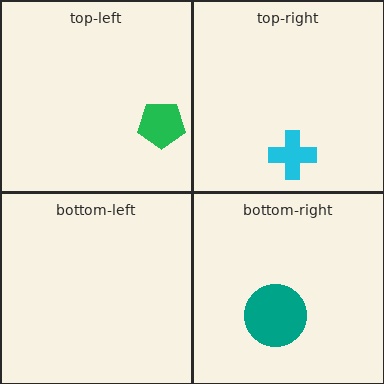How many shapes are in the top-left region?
1.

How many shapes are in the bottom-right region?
1.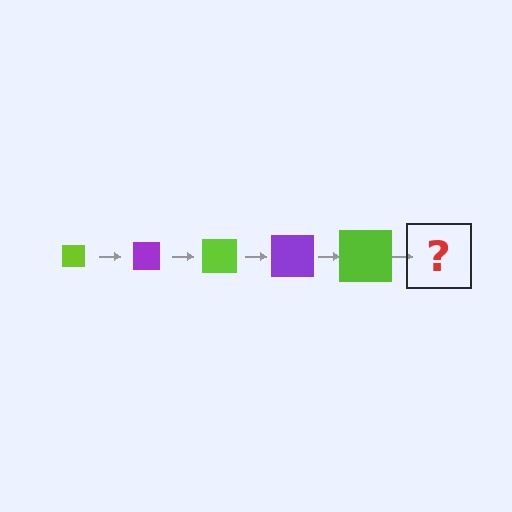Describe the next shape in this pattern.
It should be a purple square, larger than the previous one.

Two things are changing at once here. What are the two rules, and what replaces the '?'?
The two rules are that the square grows larger each step and the color cycles through lime and purple. The '?' should be a purple square, larger than the previous one.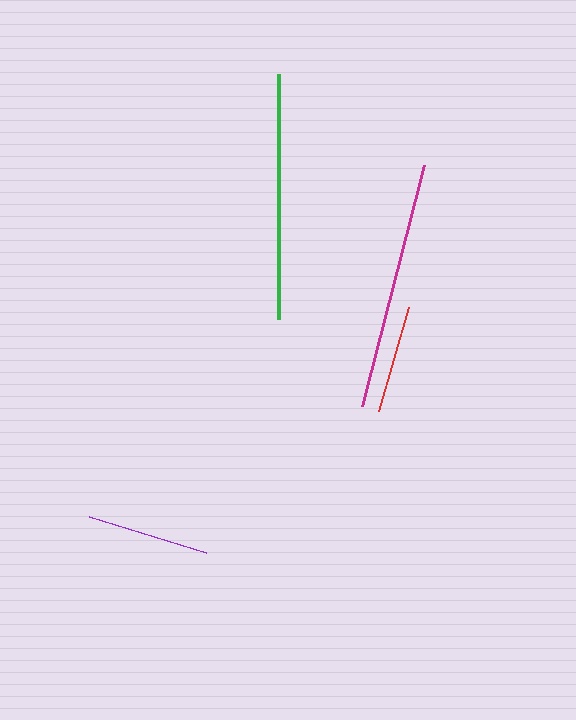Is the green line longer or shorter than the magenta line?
The magenta line is longer than the green line.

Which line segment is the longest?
The magenta line is the longest at approximately 248 pixels.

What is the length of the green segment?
The green segment is approximately 245 pixels long.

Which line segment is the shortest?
The red line is the shortest at approximately 108 pixels.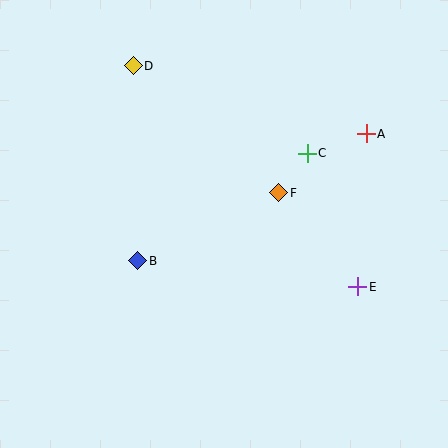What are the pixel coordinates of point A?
Point A is at (366, 134).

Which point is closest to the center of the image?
Point F at (279, 193) is closest to the center.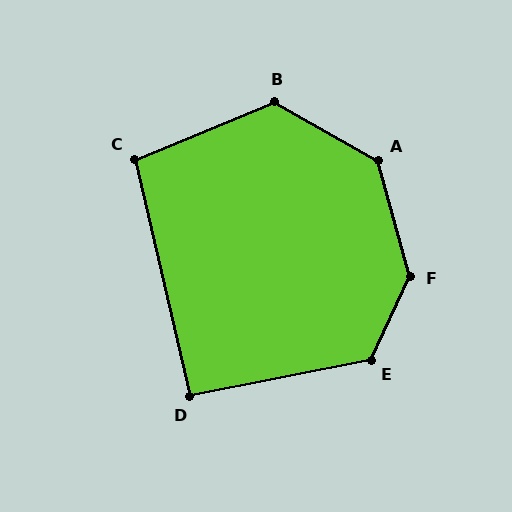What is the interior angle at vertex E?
Approximately 126 degrees (obtuse).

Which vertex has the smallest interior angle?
D, at approximately 92 degrees.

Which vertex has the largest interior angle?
F, at approximately 140 degrees.